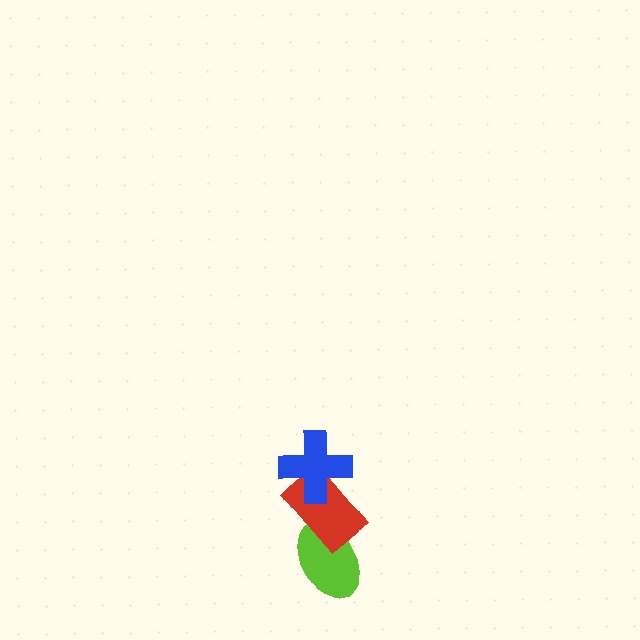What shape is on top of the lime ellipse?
The red rectangle is on top of the lime ellipse.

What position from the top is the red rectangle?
The red rectangle is 2nd from the top.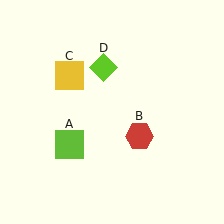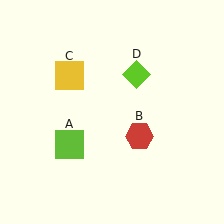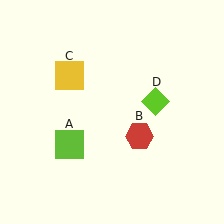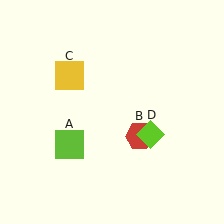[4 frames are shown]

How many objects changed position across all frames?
1 object changed position: lime diamond (object D).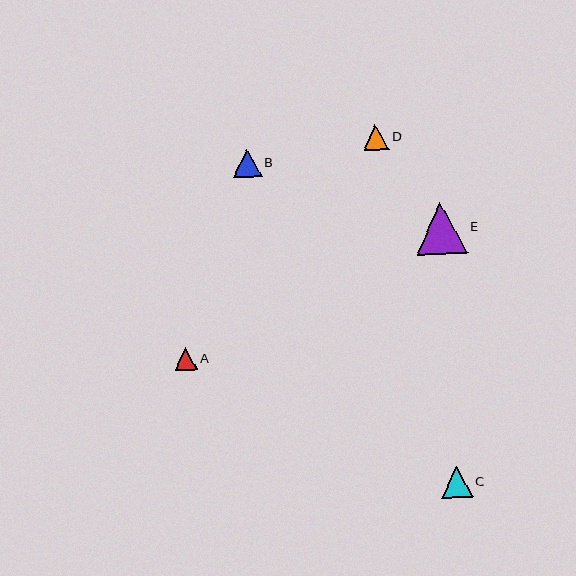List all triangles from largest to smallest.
From largest to smallest: E, C, B, D, A.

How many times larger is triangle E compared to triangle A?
Triangle E is approximately 2.3 times the size of triangle A.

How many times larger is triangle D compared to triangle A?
Triangle D is approximately 1.1 times the size of triangle A.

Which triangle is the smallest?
Triangle A is the smallest with a size of approximately 23 pixels.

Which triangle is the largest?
Triangle E is the largest with a size of approximately 52 pixels.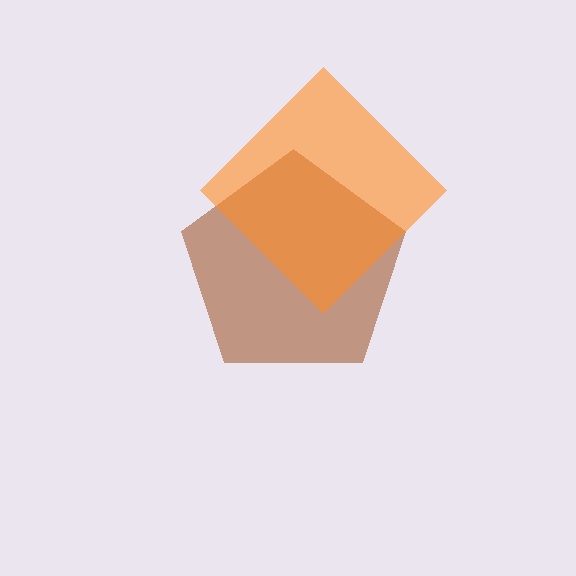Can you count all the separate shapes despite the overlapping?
Yes, there are 2 separate shapes.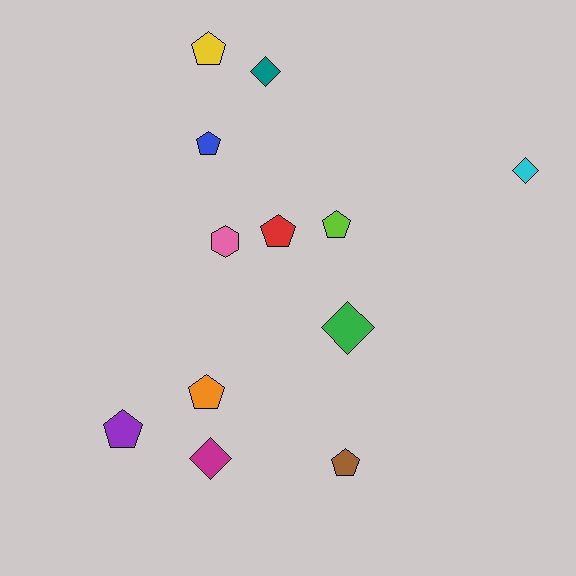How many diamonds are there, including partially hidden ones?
There are 4 diamonds.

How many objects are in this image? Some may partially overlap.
There are 12 objects.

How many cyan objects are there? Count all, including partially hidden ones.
There is 1 cyan object.